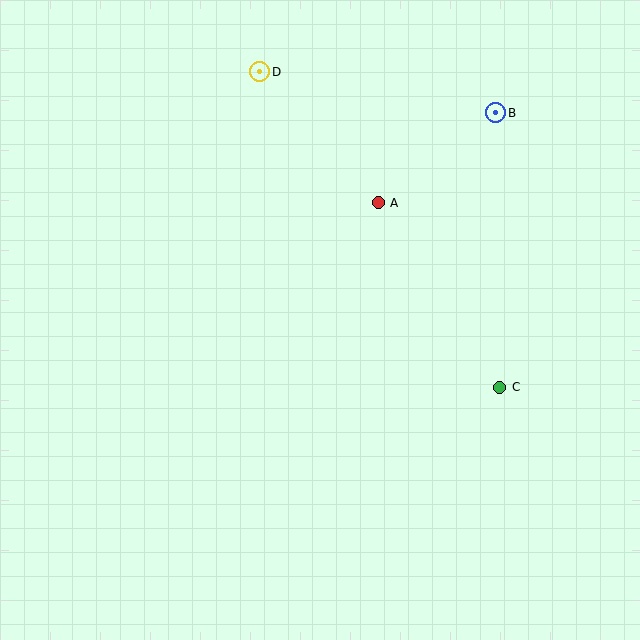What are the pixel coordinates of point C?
Point C is at (500, 387).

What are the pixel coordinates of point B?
Point B is at (496, 113).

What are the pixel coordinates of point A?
Point A is at (378, 203).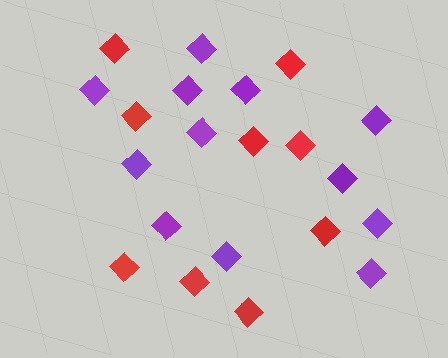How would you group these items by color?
There are 2 groups: one group of red diamonds (9) and one group of purple diamonds (12).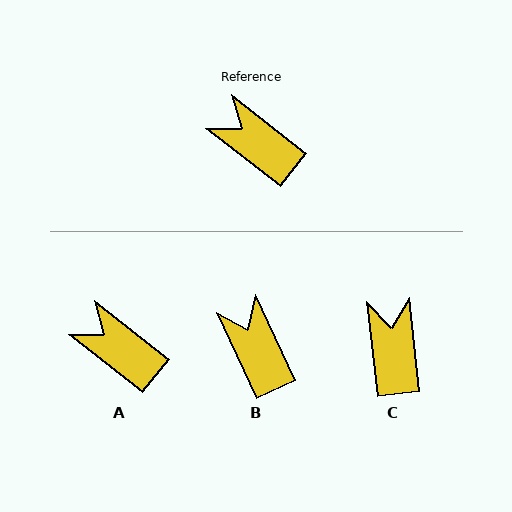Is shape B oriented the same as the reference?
No, it is off by about 27 degrees.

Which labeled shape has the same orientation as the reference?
A.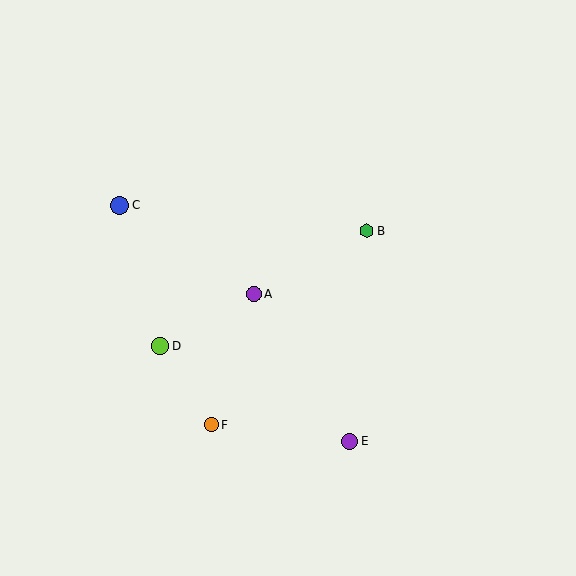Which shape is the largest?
The blue circle (labeled C) is the largest.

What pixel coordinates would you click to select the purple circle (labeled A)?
Click at (254, 294) to select the purple circle A.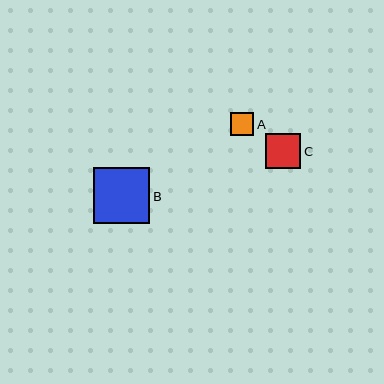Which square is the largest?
Square B is the largest with a size of approximately 56 pixels.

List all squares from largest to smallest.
From largest to smallest: B, C, A.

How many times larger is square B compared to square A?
Square B is approximately 2.4 times the size of square A.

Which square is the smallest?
Square A is the smallest with a size of approximately 23 pixels.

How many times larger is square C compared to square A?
Square C is approximately 1.5 times the size of square A.